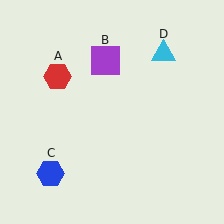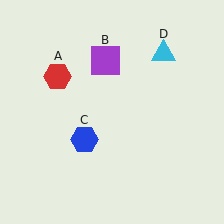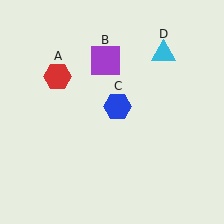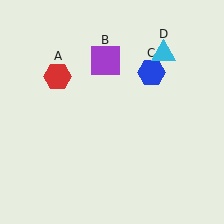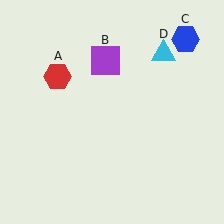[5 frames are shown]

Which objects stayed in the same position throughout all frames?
Red hexagon (object A) and purple square (object B) and cyan triangle (object D) remained stationary.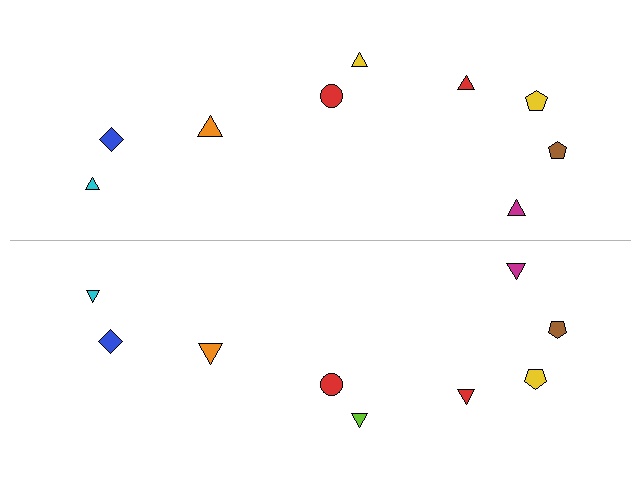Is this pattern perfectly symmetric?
No, the pattern is not perfectly symmetric. The lime triangle on the bottom side breaks the symmetry — its mirror counterpart is yellow.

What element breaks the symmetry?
The lime triangle on the bottom side breaks the symmetry — its mirror counterpart is yellow.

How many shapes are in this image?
There are 18 shapes in this image.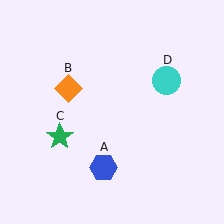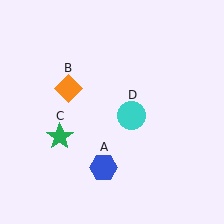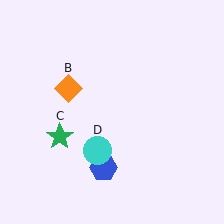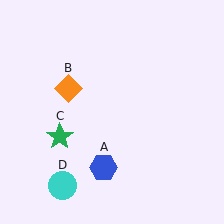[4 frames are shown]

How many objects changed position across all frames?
1 object changed position: cyan circle (object D).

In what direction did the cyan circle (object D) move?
The cyan circle (object D) moved down and to the left.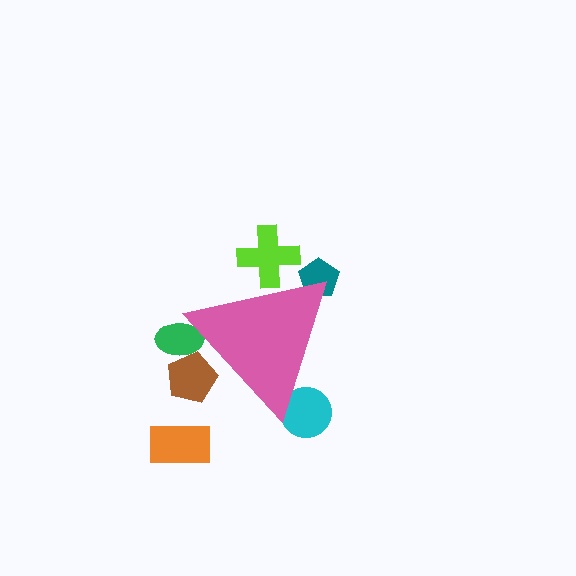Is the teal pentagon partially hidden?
Yes, the teal pentagon is partially hidden behind the pink triangle.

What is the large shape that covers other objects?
A pink triangle.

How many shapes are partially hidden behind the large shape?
5 shapes are partially hidden.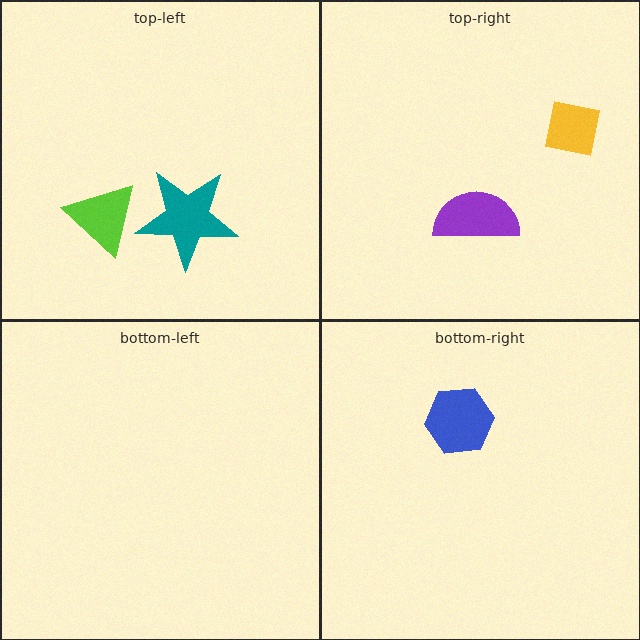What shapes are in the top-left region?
The teal star, the lime triangle.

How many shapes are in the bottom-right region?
1.